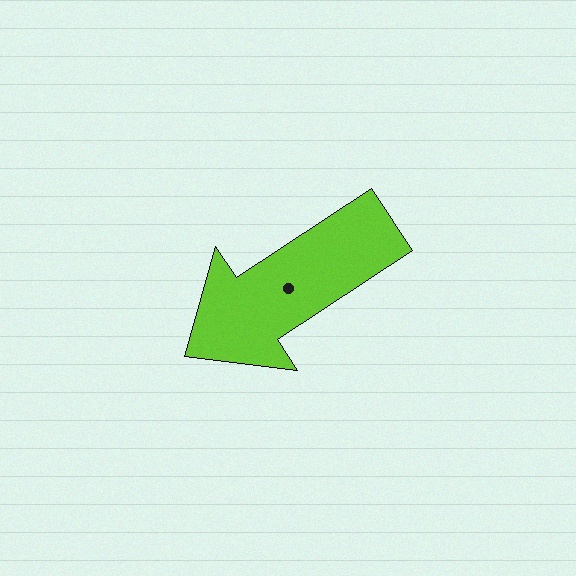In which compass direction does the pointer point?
Southwest.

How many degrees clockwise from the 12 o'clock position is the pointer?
Approximately 237 degrees.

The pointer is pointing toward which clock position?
Roughly 8 o'clock.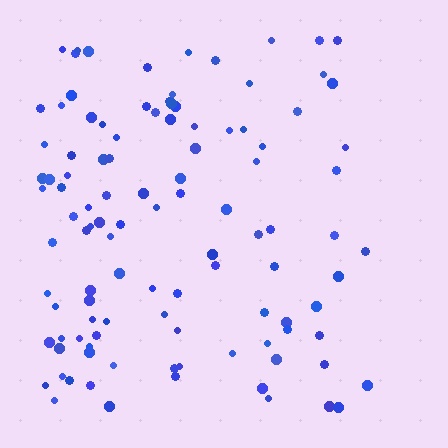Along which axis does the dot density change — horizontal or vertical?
Horizontal.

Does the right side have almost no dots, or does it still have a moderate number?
Still a moderate number, just noticeably fewer than the left.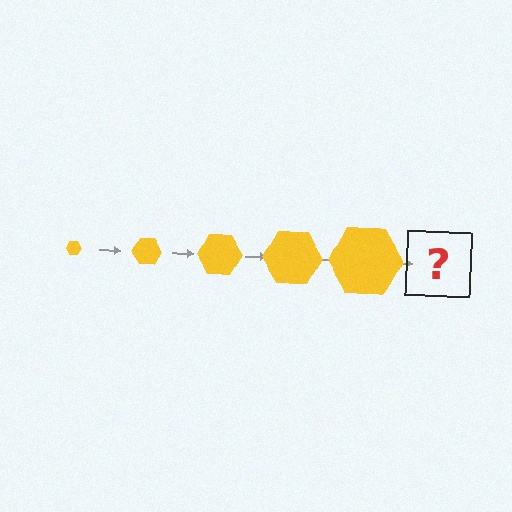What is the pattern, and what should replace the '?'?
The pattern is that the hexagon gets progressively larger each step. The '?' should be a yellow hexagon, larger than the previous one.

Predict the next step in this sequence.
The next step is a yellow hexagon, larger than the previous one.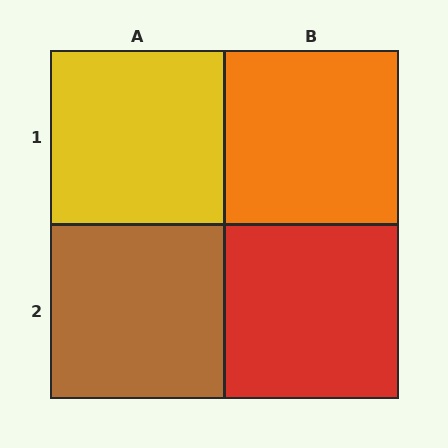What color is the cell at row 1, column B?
Orange.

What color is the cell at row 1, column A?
Yellow.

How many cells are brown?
1 cell is brown.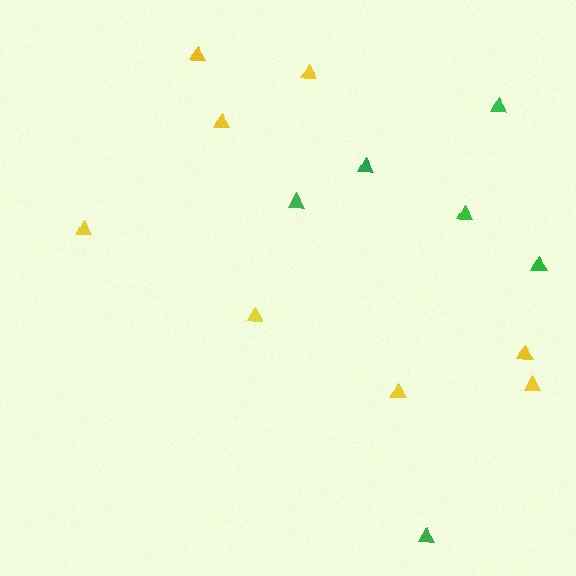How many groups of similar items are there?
There are 2 groups: one group of green triangles (6) and one group of yellow triangles (8).